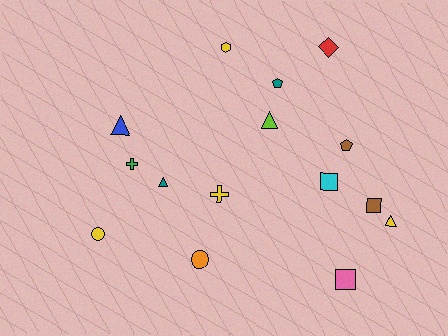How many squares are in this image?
There are 3 squares.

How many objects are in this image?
There are 15 objects.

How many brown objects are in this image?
There are 2 brown objects.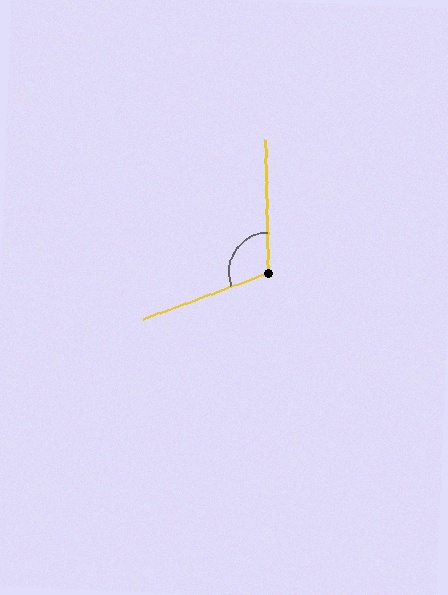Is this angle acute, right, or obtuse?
It is obtuse.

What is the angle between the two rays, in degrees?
Approximately 109 degrees.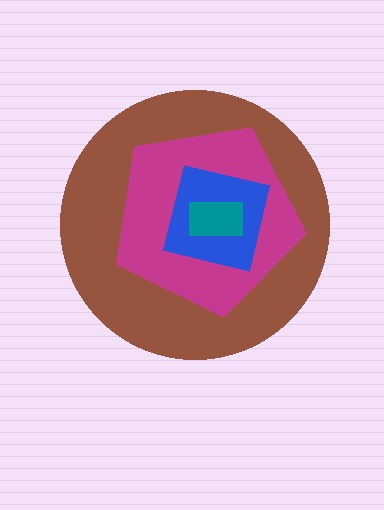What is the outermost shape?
The brown circle.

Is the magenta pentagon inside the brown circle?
Yes.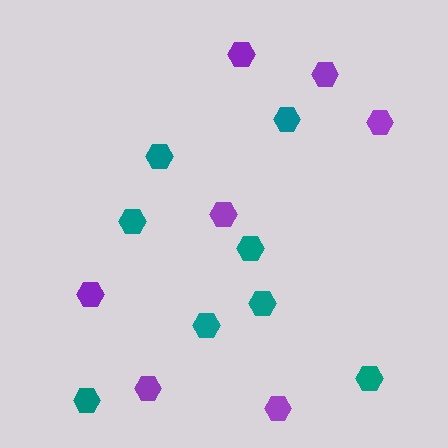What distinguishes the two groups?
There are 2 groups: one group of teal hexagons (8) and one group of purple hexagons (7).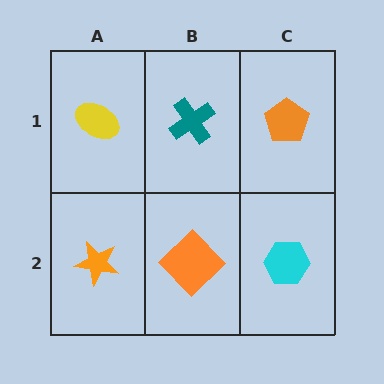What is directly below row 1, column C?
A cyan hexagon.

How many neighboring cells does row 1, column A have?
2.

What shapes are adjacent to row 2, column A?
A yellow ellipse (row 1, column A), an orange diamond (row 2, column B).